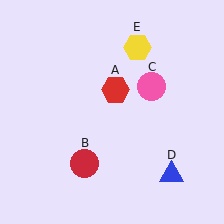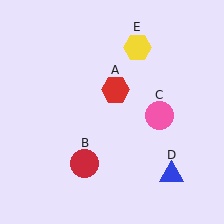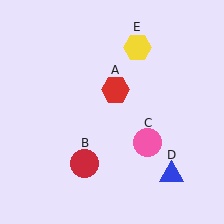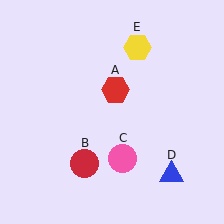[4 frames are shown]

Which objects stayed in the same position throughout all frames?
Red hexagon (object A) and red circle (object B) and blue triangle (object D) and yellow hexagon (object E) remained stationary.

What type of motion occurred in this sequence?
The pink circle (object C) rotated clockwise around the center of the scene.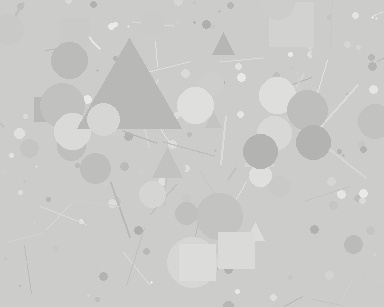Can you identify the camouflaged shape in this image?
The camouflaged shape is a triangle.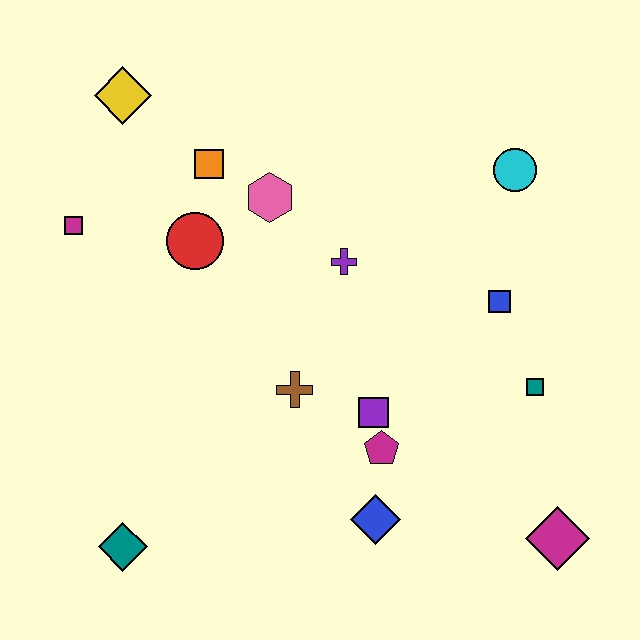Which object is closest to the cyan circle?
The blue square is closest to the cyan circle.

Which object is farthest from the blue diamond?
The yellow diamond is farthest from the blue diamond.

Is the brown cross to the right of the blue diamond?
No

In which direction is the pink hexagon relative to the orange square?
The pink hexagon is to the right of the orange square.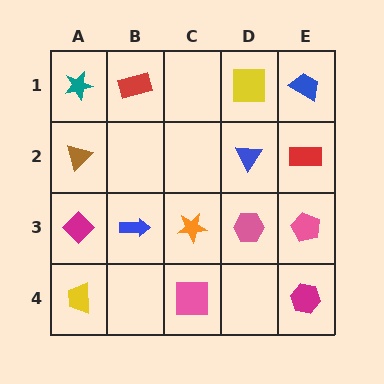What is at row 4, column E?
A magenta hexagon.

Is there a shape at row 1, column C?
No, that cell is empty.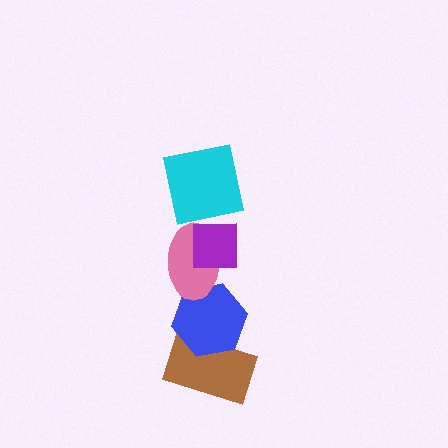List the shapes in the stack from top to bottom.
From top to bottom: the cyan square, the purple square, the pink ellipse, the blue hexagon, the brown rectangle.